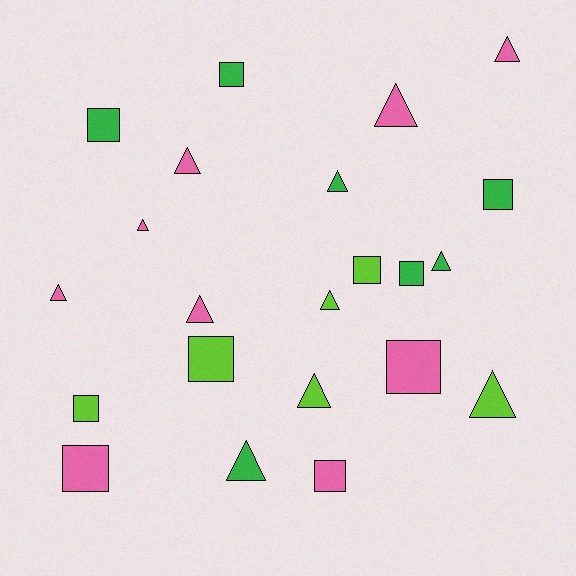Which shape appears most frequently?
Triangle, with 12 objects.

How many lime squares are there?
There are 3 lime squares.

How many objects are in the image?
There are 22 objects.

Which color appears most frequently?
Pink, with 9 objects.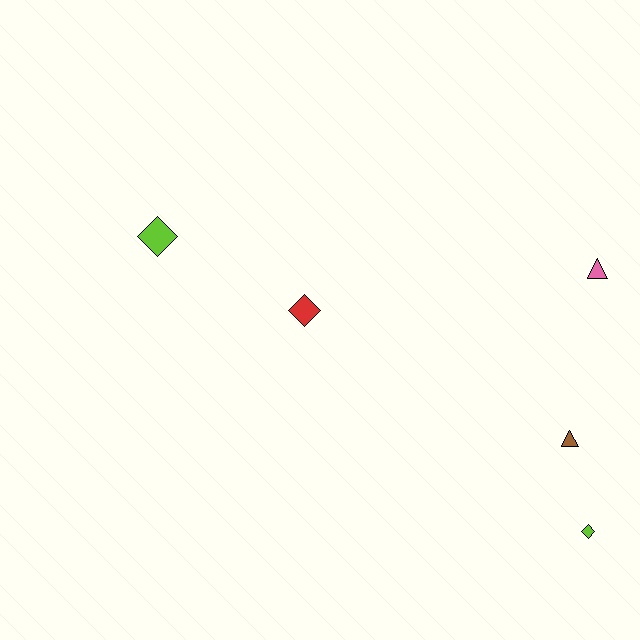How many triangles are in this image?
There are 2 triangles.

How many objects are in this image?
There are 5 objects.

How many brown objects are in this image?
There is 1 brown object.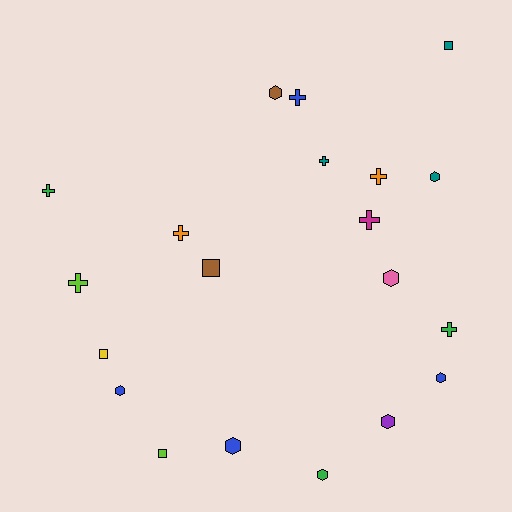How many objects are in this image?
There are 20 objects.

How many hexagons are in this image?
There are 8 hexagons.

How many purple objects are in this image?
There is 1 purple object.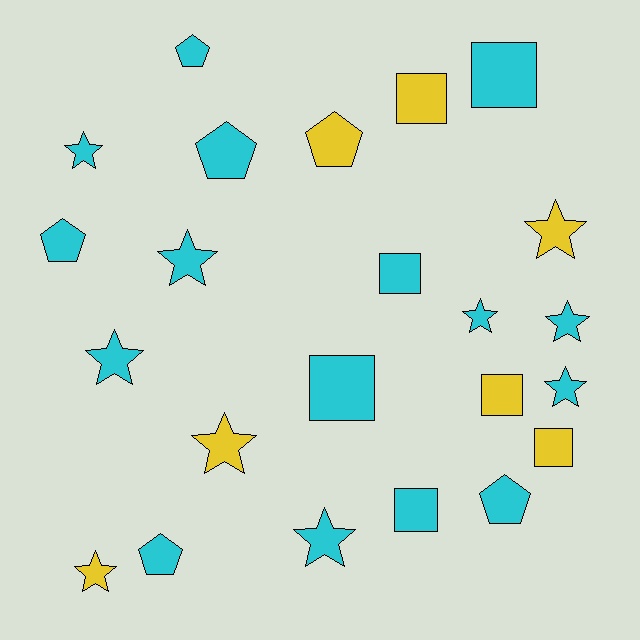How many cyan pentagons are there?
There are 5 cyan pentagons.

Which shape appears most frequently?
Star, with 10 objects.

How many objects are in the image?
There are 23 objects.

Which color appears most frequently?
Cyan, with 16 objects.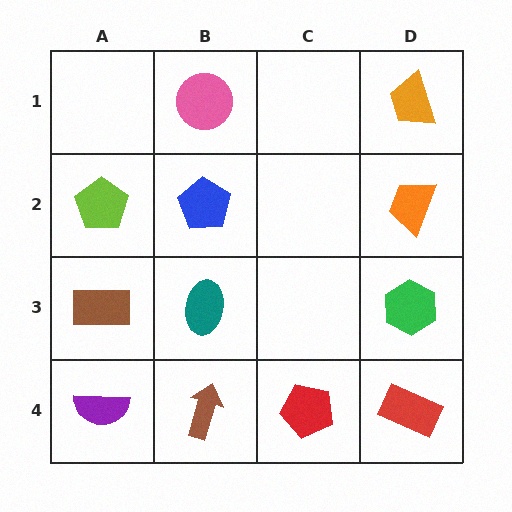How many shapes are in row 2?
3 shapes.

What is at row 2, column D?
An orange trapezoid.